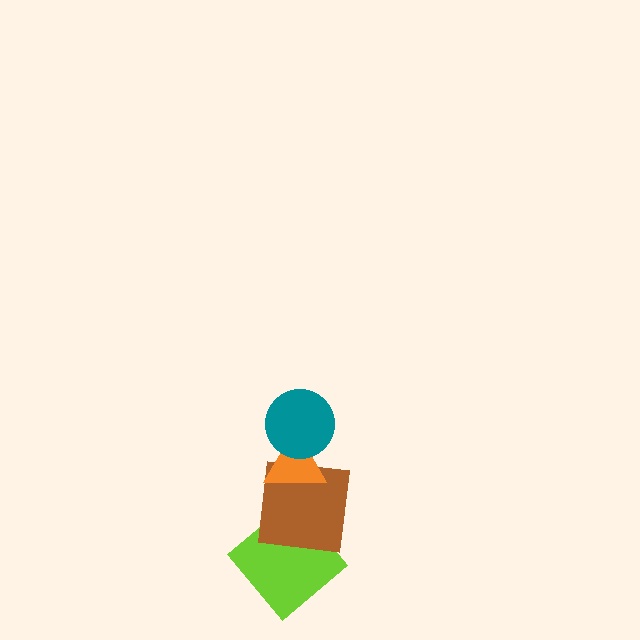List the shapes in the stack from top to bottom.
From top to bottom: the teal circle, the orange triangle, the brown square, the lime diamond.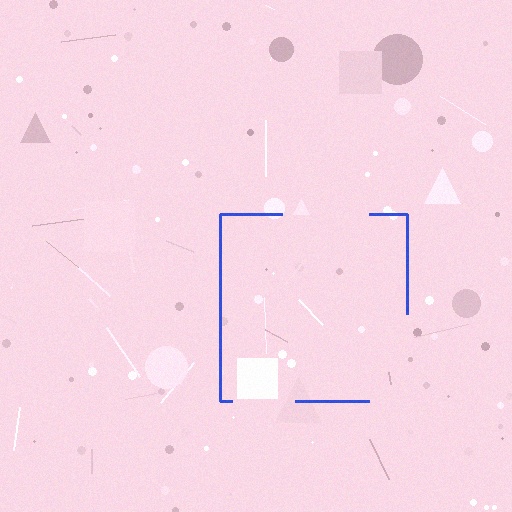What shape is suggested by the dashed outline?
The dashed outline suggests a square.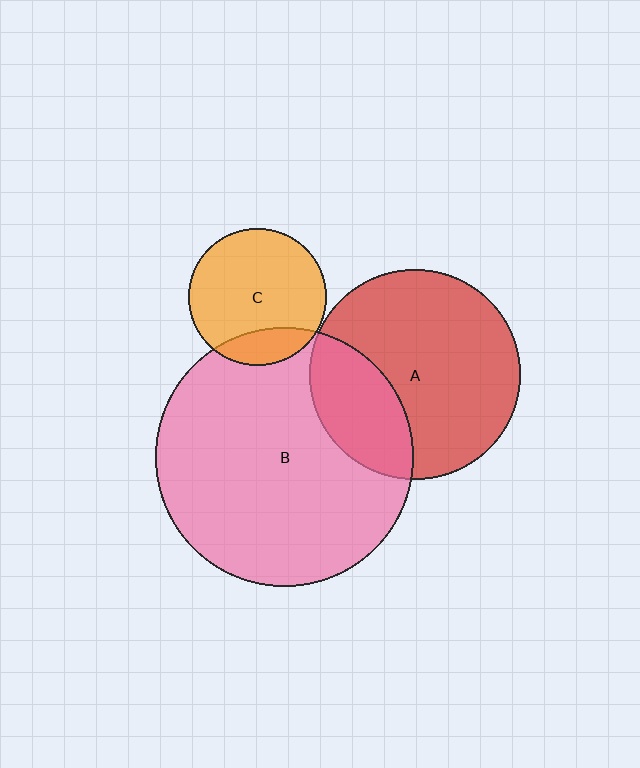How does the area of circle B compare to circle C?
Approximately 3.5 times.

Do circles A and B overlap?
Yes.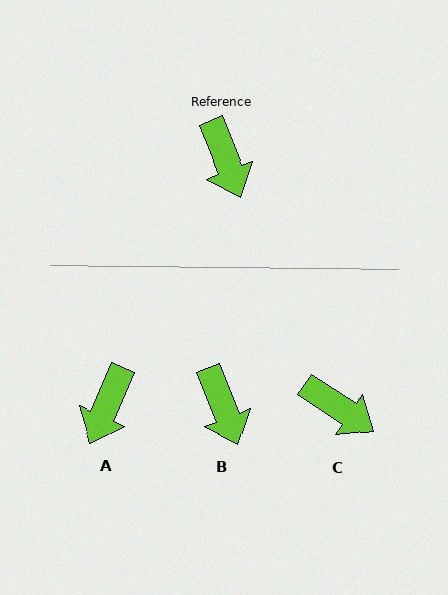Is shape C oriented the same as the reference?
No, it is off by about 35 degrees.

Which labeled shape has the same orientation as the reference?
B.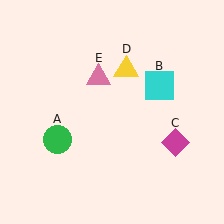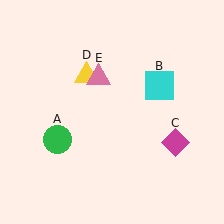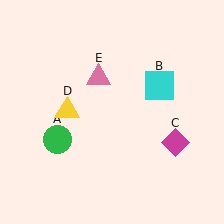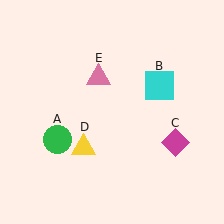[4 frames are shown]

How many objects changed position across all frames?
1 object changed position: yellow triangle (object D).